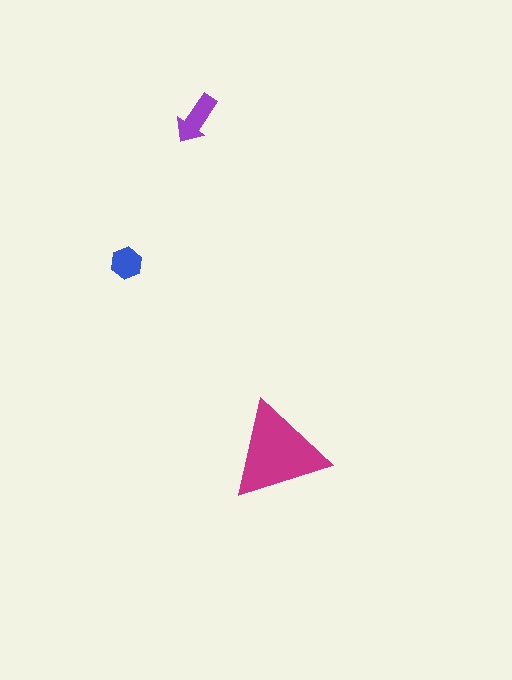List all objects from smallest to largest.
The blue hexagon, the purple arrow, the magenta triangle.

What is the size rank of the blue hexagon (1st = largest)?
3rd.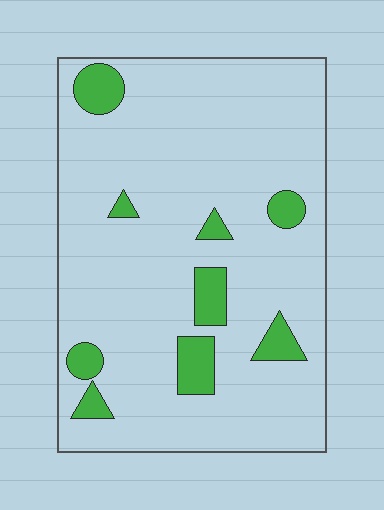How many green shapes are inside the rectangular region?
9.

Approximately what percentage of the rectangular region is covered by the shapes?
Approximately 10%.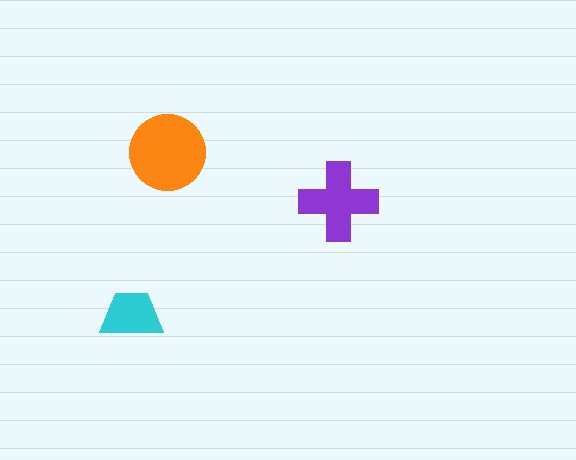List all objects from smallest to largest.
The cyan trapezoid, the purple cross, the orange circle.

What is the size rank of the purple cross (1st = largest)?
2nd.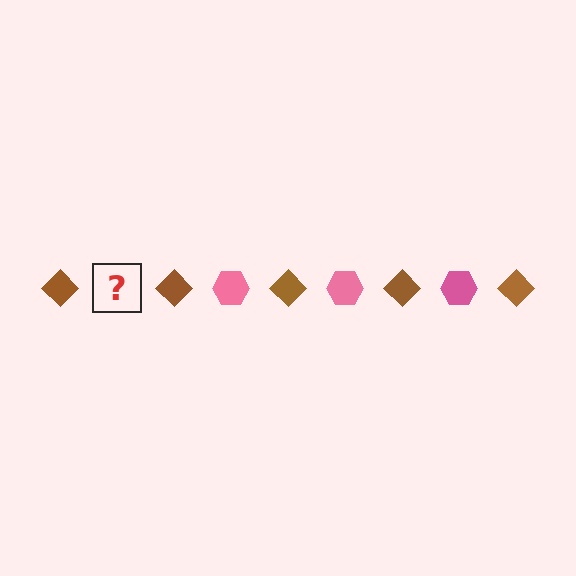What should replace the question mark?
The question mark should be replaced with a pink hexagon.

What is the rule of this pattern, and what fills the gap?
The rule is that the pattern alternates between brown diamond and pink hexagon. The gap should be filled with a pink hexagon.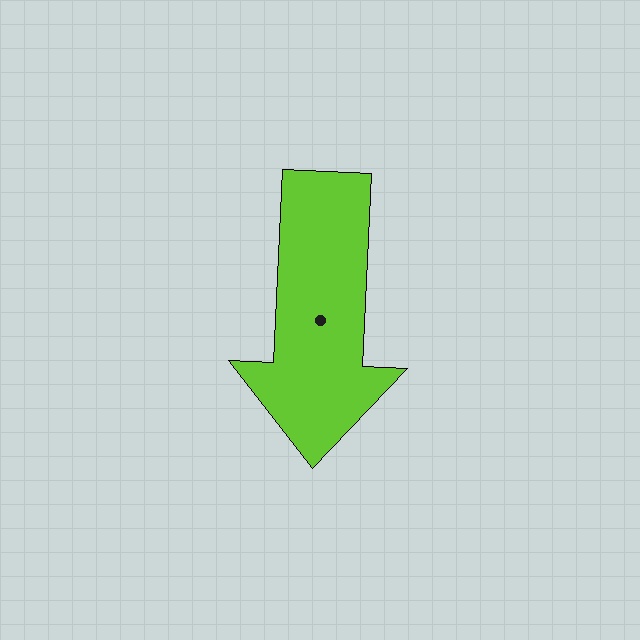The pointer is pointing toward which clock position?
Roughly 6 o'clock.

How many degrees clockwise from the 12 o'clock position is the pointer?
Approximately 183 degrees.